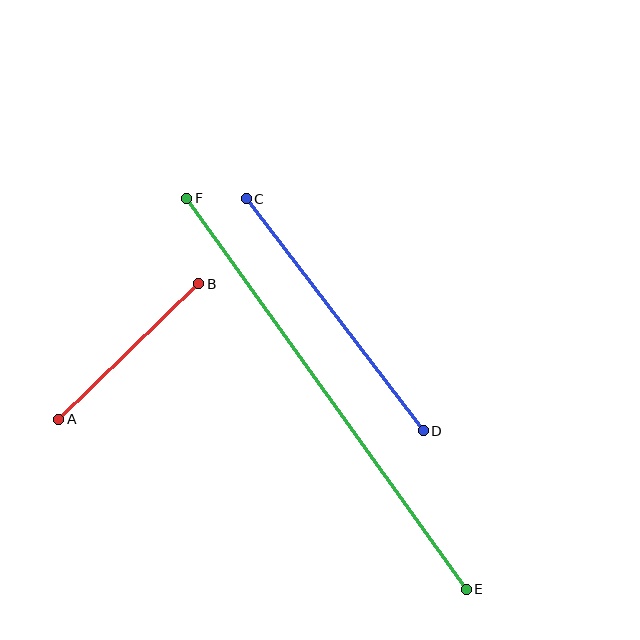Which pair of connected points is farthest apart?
Points E and F are farthest apart.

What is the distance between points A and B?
The distance is approximately 195 pixels.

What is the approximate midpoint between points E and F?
The midpoint is at approximately (327, 394) pixels.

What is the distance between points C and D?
The distance is approximately 292 pixels.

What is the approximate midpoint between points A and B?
The midpoint is at approximately (129, 351) pixels.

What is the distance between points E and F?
The distance is approximately 481 pixels.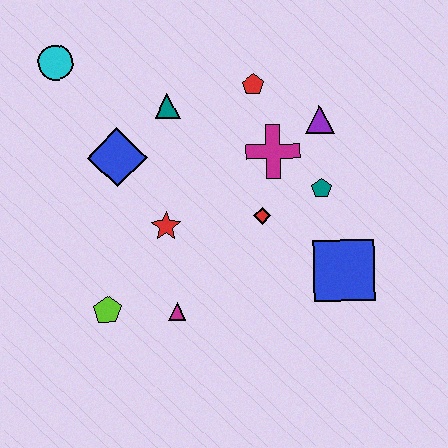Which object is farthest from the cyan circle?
The blue square is farthest from the cyan circle.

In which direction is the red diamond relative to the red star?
The red diamond is to the right of the red star.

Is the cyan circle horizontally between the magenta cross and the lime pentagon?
No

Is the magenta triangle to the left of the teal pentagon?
Yes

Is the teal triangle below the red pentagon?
Yes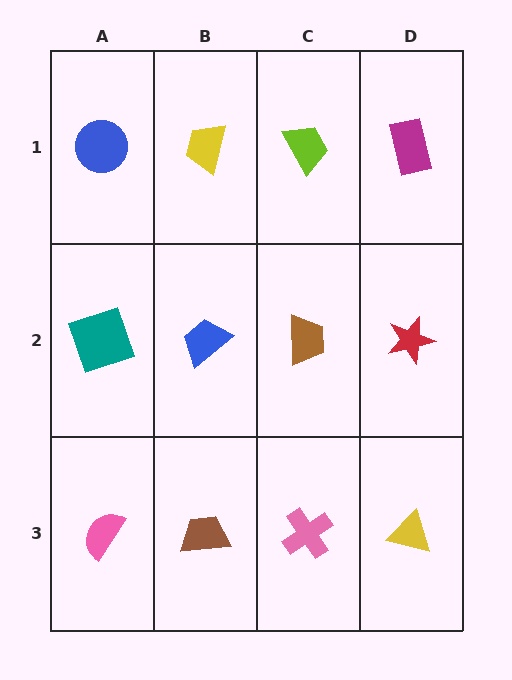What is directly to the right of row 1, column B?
A lime trapezoid.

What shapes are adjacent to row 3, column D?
A red star (row 2, column D), a pink cross (row 3, column C).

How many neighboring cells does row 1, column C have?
3.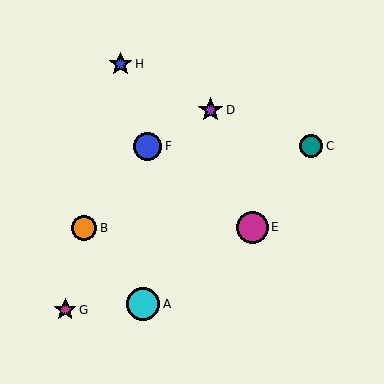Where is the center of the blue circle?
The center of the blue circle is at (147, 146).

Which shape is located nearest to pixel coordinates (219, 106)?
The purple star (labeled D) at (210, 110) is nearest to that location.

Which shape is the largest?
The cyan circle (labeled A) is the largest.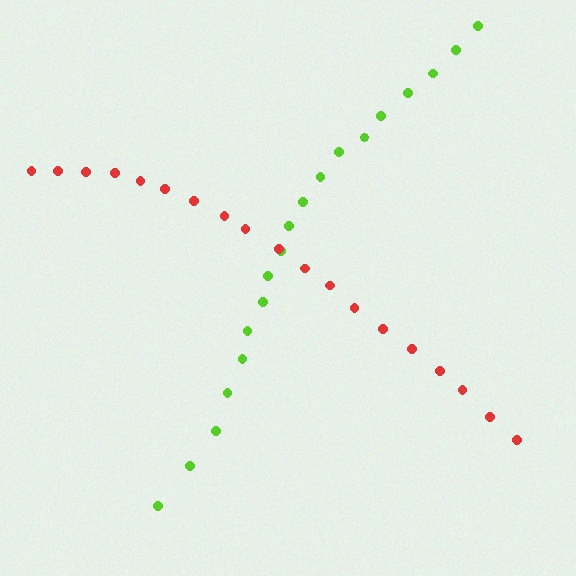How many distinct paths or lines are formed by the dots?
There are 2 distinct paths.